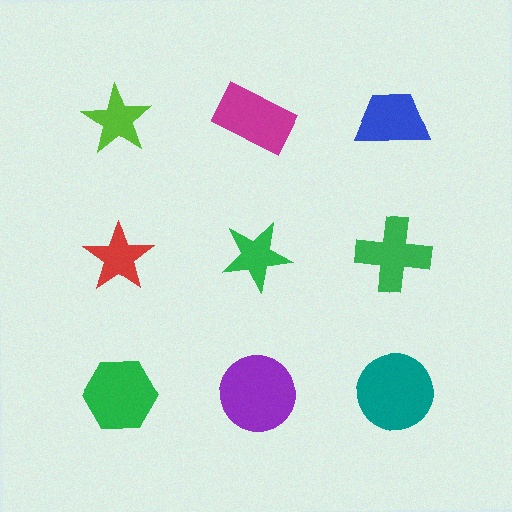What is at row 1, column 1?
A lime star.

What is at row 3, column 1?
A green hexagon.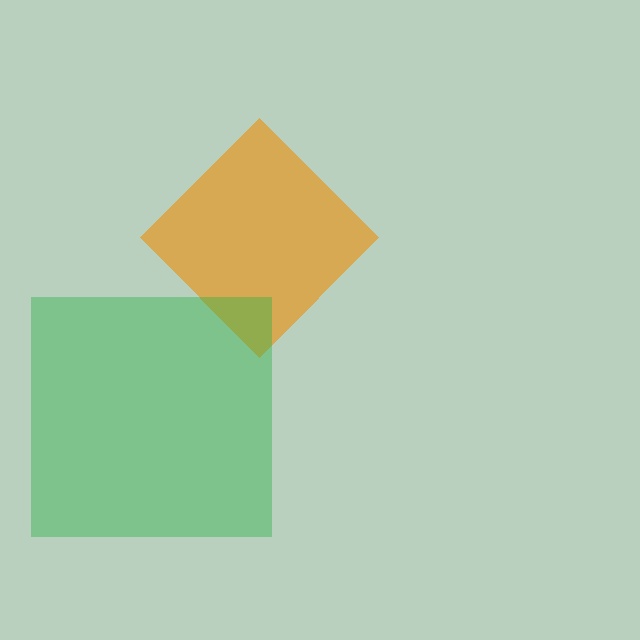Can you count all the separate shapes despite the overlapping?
Yes, there are 2 separate shapes.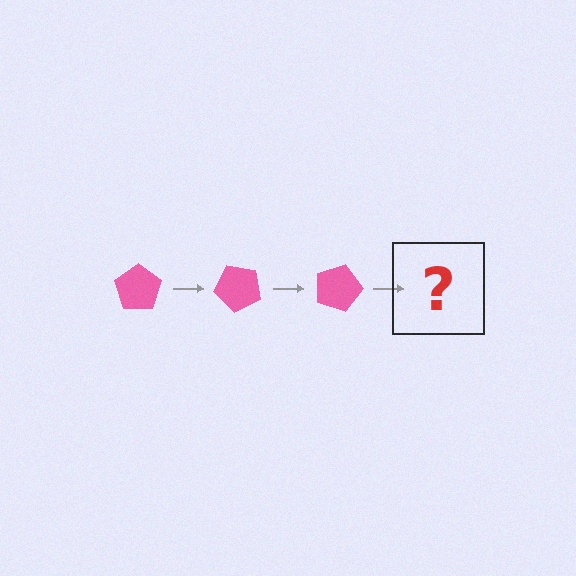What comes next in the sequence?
The next element should be a pink pentagon rotated 135 degrees.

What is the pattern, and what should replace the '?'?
The pattern is that the pentagon rotates 45 degrees each step. The '?' should be a pink pentagon rotated 135 degrees.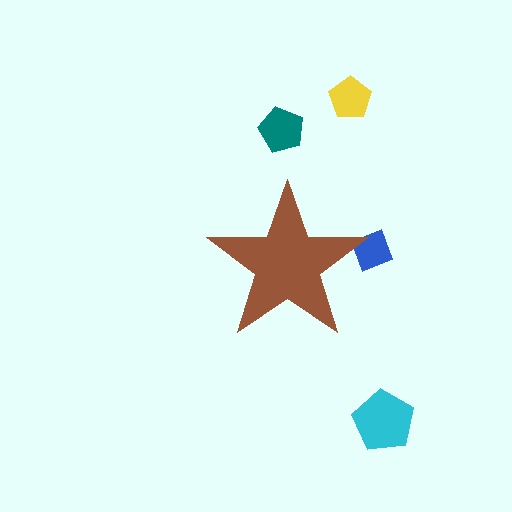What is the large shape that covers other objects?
A brown star.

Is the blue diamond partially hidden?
Yes, the blue diamond is partially hidden behind the brown star.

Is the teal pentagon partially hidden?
No, the teal pentagon is fully visible.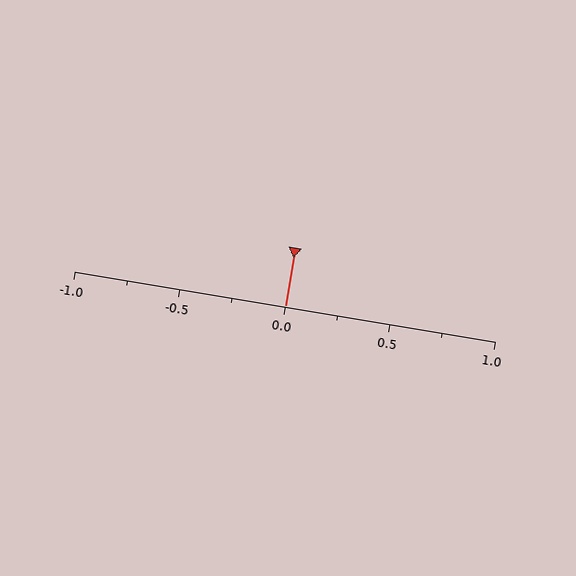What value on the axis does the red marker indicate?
The marker indicates approximately 0.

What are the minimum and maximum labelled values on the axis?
The axis runs from -1.0 to 1.0.